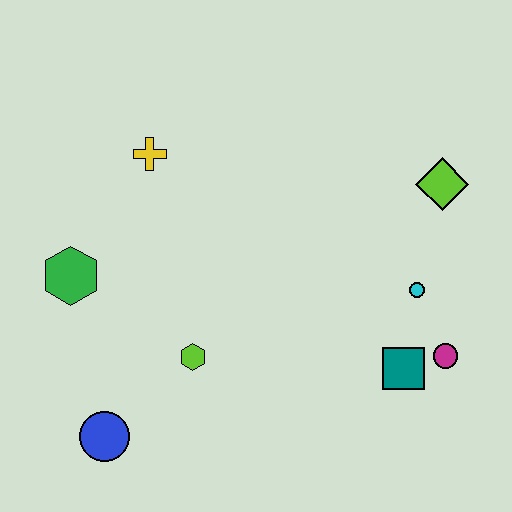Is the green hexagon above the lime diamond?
No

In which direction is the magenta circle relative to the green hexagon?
The magenta circle is to the right of the green hexagon.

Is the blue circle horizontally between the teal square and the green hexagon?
Yes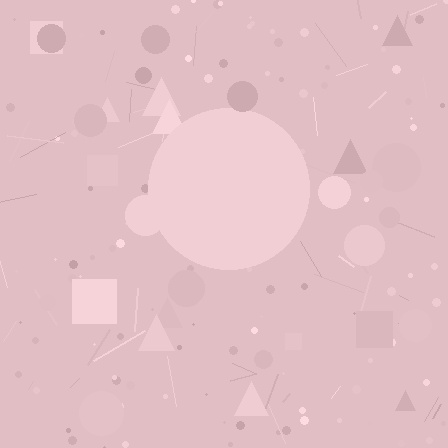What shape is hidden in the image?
A circle is hidden in the image.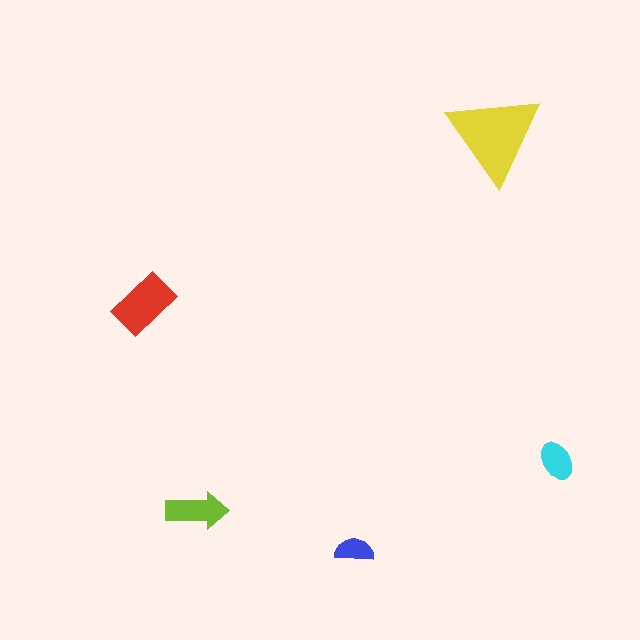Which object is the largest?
The yellow triangle.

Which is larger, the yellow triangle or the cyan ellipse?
The yellow triangle.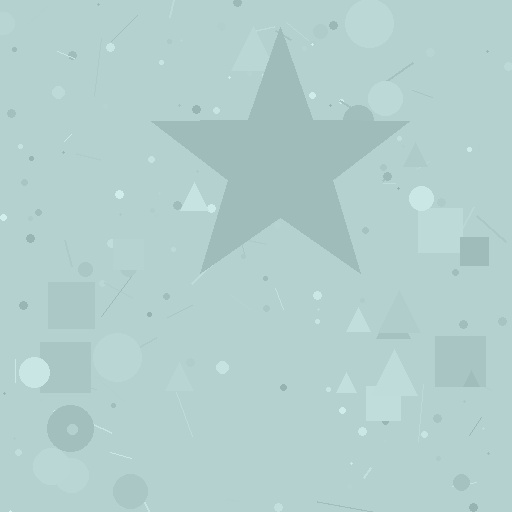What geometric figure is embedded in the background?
A star is embedded in the background.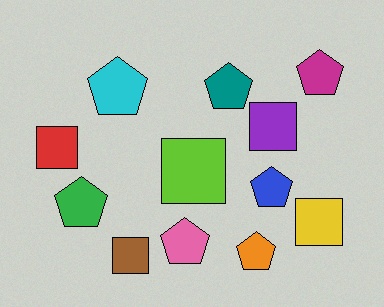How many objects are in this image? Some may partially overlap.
There are 12 objects.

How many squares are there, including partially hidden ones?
There are 5 squares.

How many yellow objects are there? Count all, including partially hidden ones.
There is 1 yellow object.